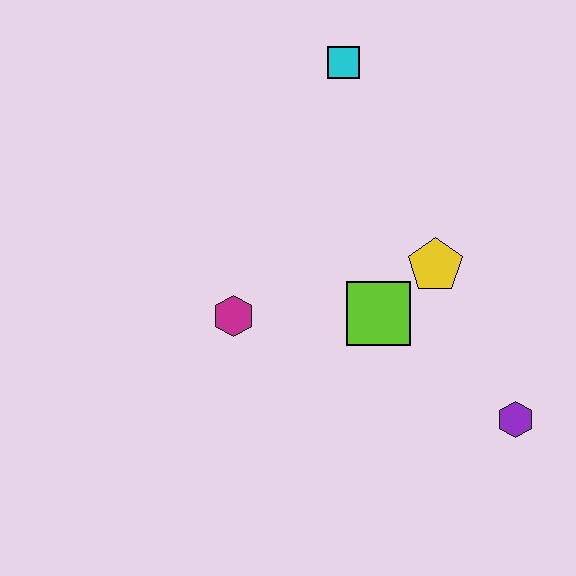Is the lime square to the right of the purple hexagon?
No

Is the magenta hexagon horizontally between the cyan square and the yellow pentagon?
No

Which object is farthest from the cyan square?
The purple hexagon is farthest from the cyan square.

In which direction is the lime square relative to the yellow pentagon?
The lime square is to the left of the yellow pentagon.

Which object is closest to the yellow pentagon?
The lime square is closest to the yellow pentagon.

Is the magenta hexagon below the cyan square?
Yes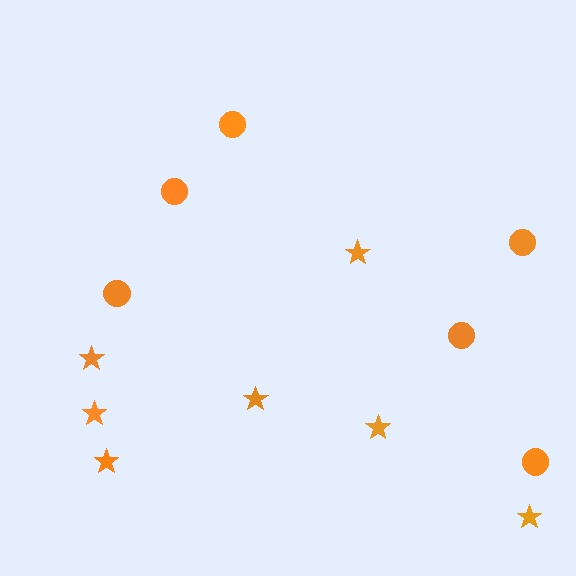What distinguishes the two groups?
There are 2 groups: one group of circles (6) and one group of stars (7).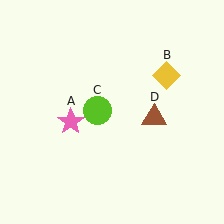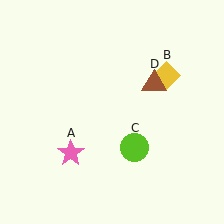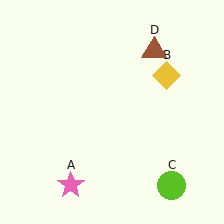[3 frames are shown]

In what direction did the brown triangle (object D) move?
The brown triangle (object D) moved up.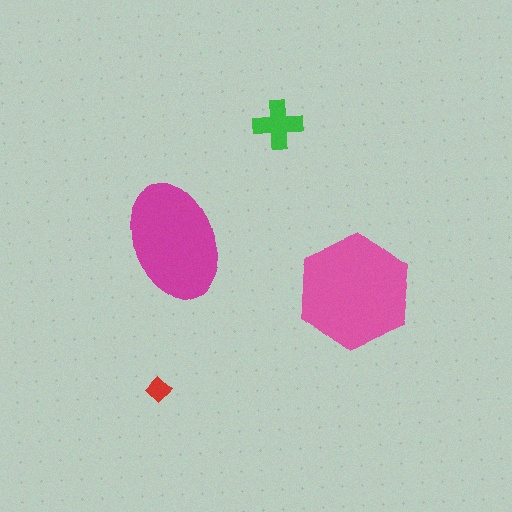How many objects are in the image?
There are 4 objects in the image.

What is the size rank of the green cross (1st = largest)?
3rd.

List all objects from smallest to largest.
The red diamond, the green cross, the magenta ellipse, the pink hexagon.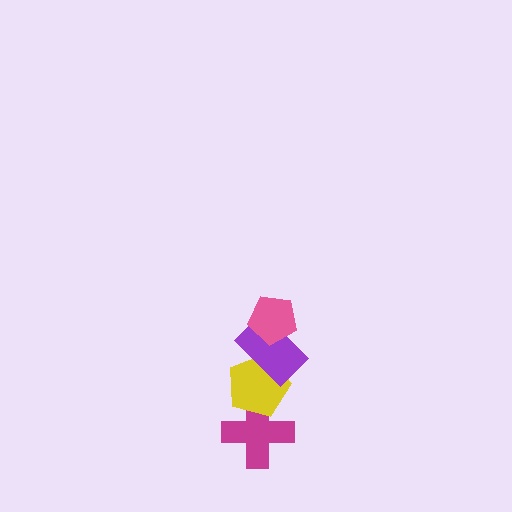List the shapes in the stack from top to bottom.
From top to bottom: the pink pentagon, the purple rectangle, the yellow pentagon, the magenta cross.